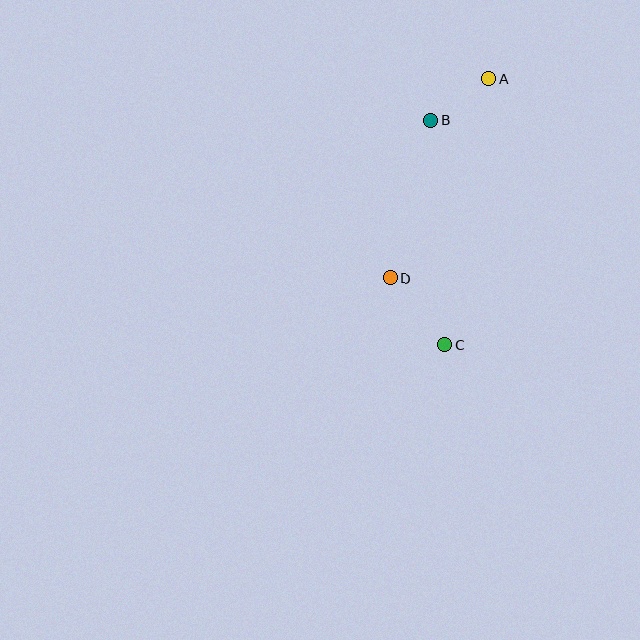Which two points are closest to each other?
Points A and B are closest to each other.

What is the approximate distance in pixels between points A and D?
The distance between A and D is approximately 223 pixels.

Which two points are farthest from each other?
Points A and C are farthest from each other.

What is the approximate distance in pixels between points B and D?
The distance between B and D is approximately 164 pixels.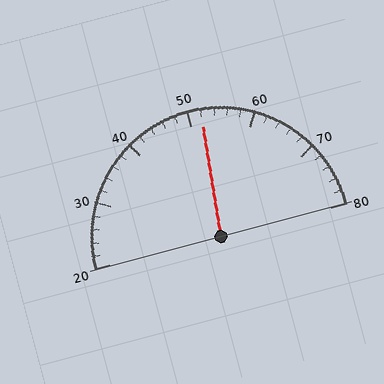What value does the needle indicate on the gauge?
The needle indicates approximately 52.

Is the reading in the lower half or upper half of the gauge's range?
The reading is in the upper half of the range (20 to 80).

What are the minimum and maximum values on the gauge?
The gauge ranges from 20 to 80.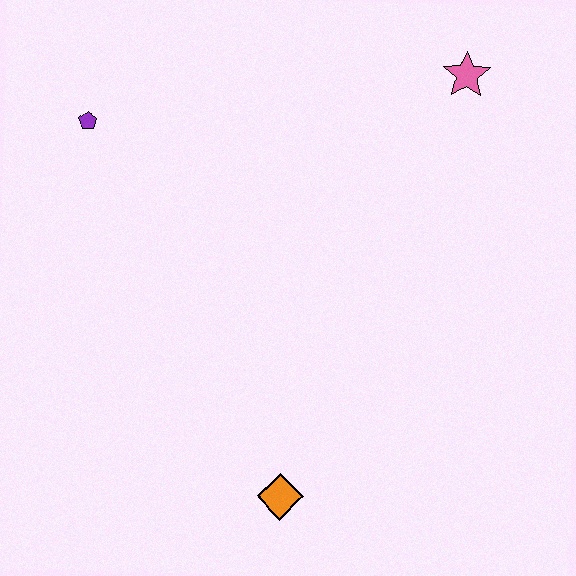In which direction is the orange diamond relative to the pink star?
The orange diamond is below the pink star.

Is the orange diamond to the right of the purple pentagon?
Yes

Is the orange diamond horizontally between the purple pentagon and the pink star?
Yes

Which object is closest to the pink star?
The purple pentagon is closest to the pink star.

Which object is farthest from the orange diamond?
The pink star is farthest from the orange diamond.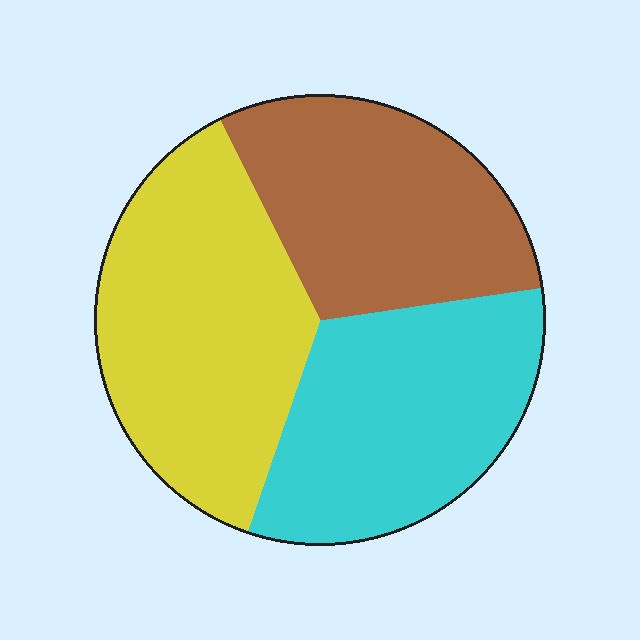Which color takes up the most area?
Yellow, at roughly 40%.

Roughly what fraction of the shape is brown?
Brown takes up about one third (1/3) of the shape.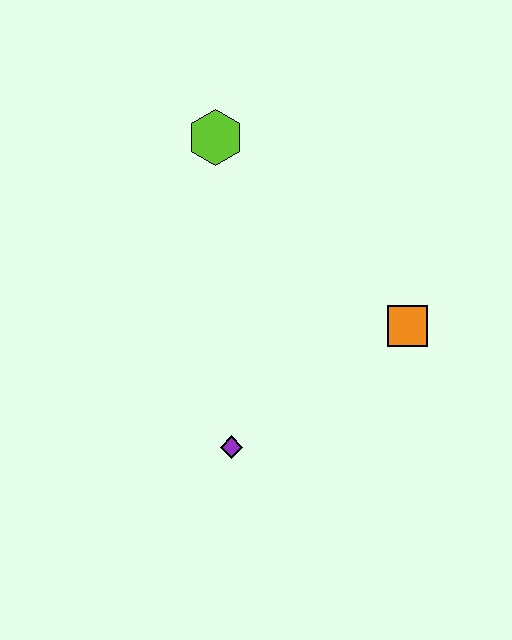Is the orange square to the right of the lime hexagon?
Yes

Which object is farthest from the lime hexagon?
The purple diamond is farthest from the lime hexagon.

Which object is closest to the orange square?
The purple diamond is closest to the orange square.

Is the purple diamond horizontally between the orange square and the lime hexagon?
Yes